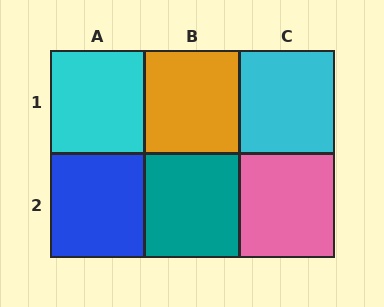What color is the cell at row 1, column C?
Cyan.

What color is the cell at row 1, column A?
Cyan.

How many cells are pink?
1 cell is pink.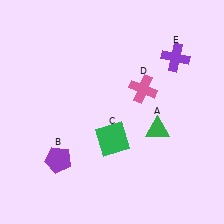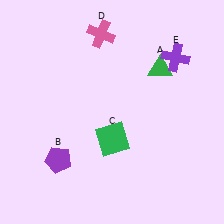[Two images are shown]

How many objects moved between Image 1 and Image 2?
2 objects moved between the two images.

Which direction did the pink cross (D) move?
The pink cross (D) moved up.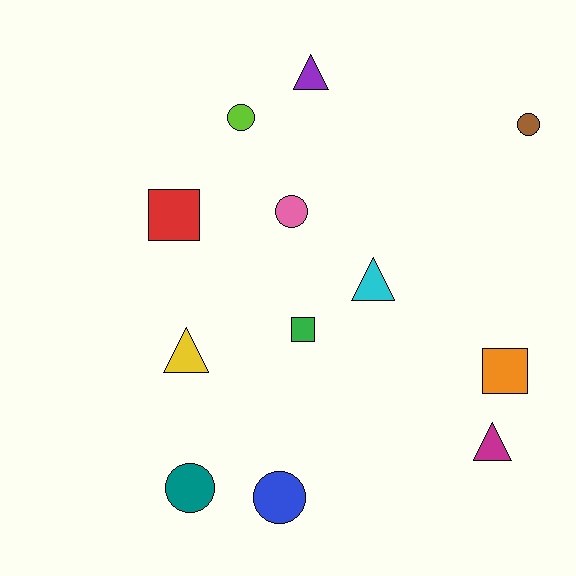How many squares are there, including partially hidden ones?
There are 3 squares.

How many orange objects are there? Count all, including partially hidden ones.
There is 1 orange object.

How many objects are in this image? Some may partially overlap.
There are 12 objects.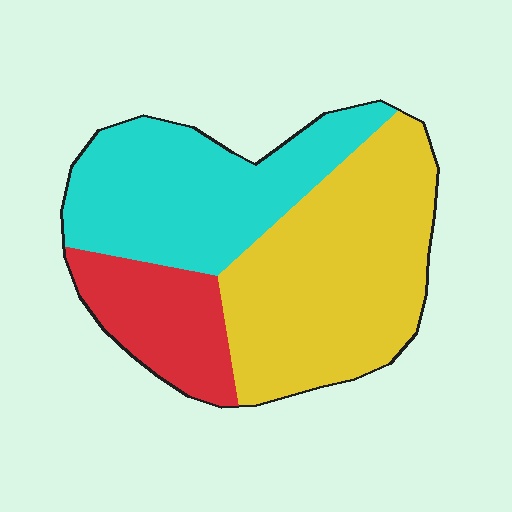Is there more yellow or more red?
Yellow.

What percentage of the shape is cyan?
Cyan covers 36% of the shape.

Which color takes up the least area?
Red, at roughly 20%.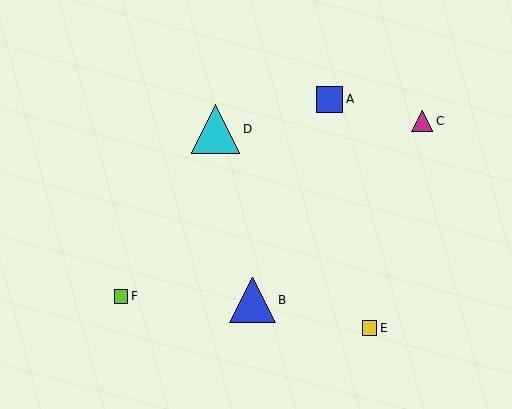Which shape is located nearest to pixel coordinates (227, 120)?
The cyan triangle (labeled D) at (215, 129) is nearest to that location.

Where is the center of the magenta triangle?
The center of the magenta triangle is at (422, 121).